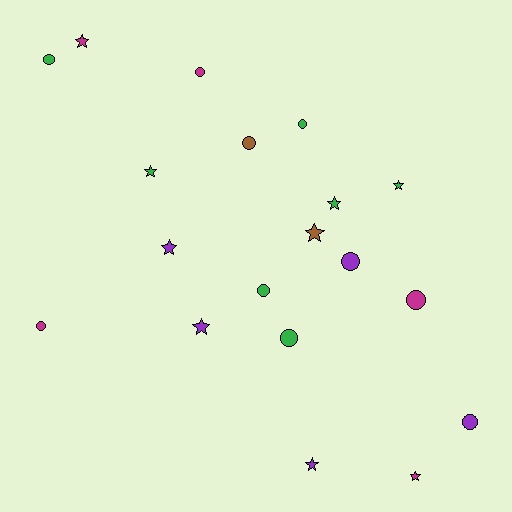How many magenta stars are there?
There are 2 magenta stars.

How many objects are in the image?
There are 19 objects.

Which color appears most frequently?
Green, with 7 objects.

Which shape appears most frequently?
Circle, with 10 objects.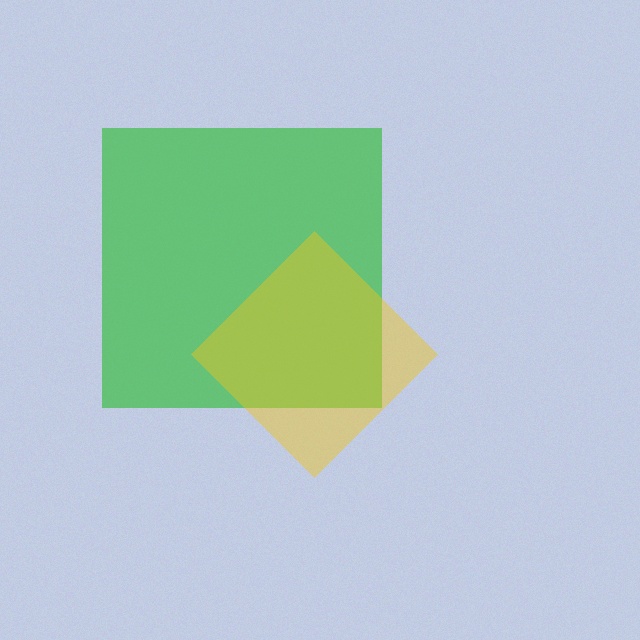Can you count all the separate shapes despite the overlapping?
Yes, there are 2 separate shapes.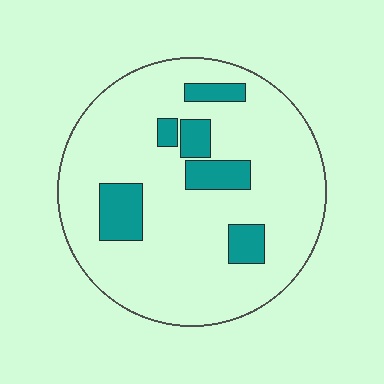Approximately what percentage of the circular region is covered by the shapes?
Approximately 15%.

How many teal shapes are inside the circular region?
6.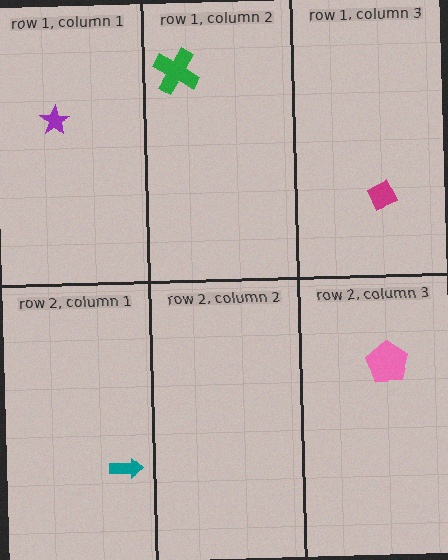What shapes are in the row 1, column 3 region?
The magenta diamond.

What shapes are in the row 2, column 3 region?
The pink pentagon.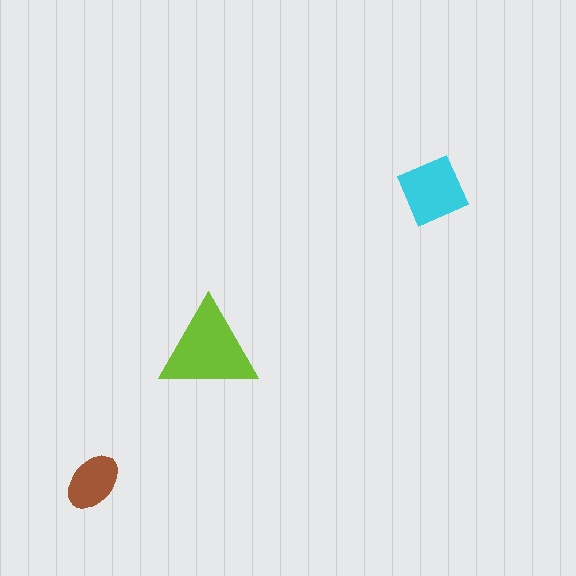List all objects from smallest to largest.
The brown ellipse, the cyan diamond, the lime triangle.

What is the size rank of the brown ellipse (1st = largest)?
3rd.